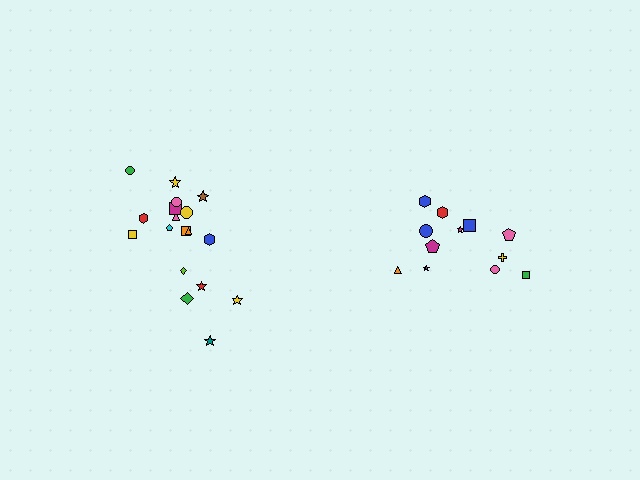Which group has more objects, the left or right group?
The left group.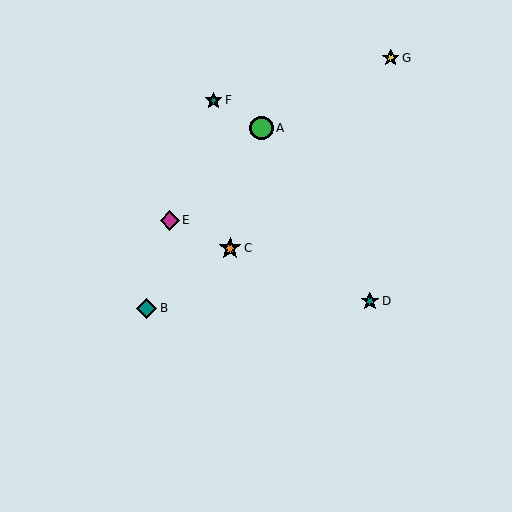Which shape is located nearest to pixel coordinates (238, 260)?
The orange star (labeled C) at (230, 248) is nearest to that location.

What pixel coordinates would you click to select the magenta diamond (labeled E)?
Click at (170, 220) to select the magenta diamond E.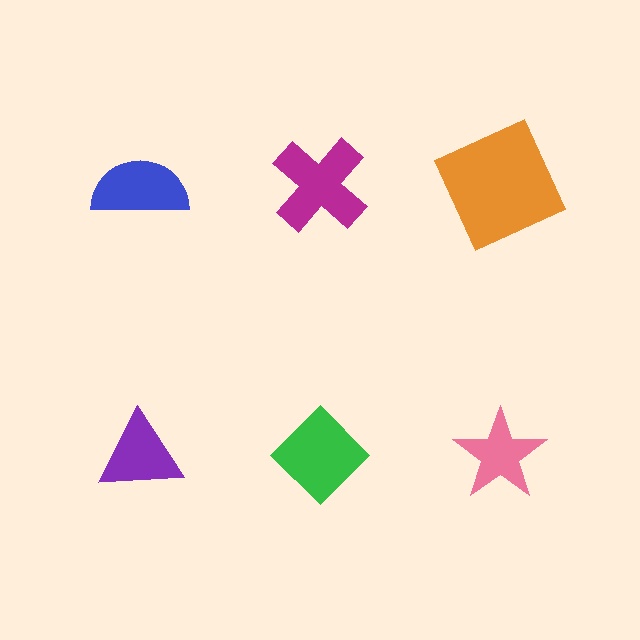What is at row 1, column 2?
A magenta cross.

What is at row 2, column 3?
A pink star.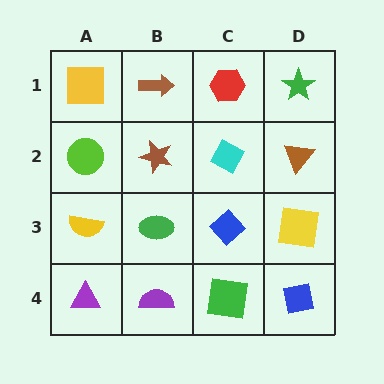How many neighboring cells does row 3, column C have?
4.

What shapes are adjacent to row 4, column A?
A yellow semicircle (row 3, column A), a purple semicircle (row 4, column B).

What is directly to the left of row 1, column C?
A brown arrow.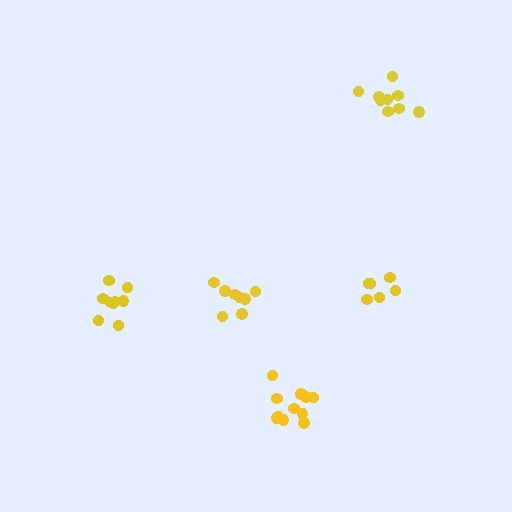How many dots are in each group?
Group 1: 11 dots, Group 2: 8 dots, Group 3: 9 dots, Group 4: 9 dots, Group 5: 6 dots (43 total).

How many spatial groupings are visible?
There are 5 spatial groupings.